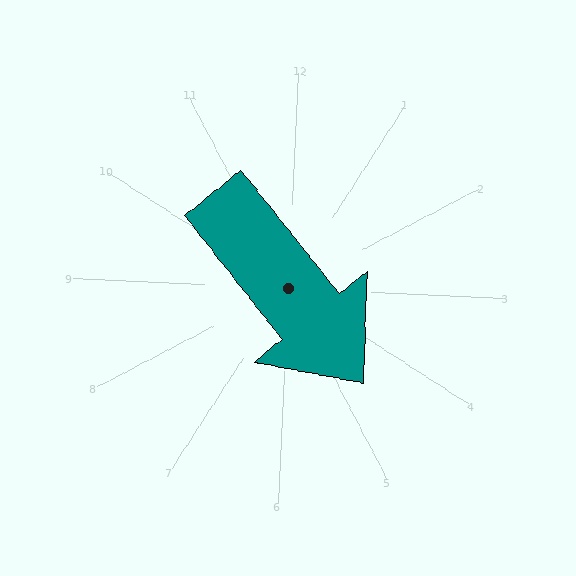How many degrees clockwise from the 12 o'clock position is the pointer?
Approximately 139 degrees.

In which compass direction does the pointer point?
Southeast.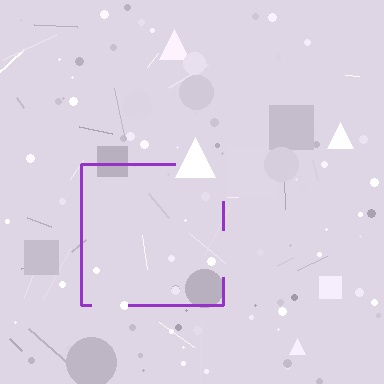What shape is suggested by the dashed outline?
The dashed outline suggests a square.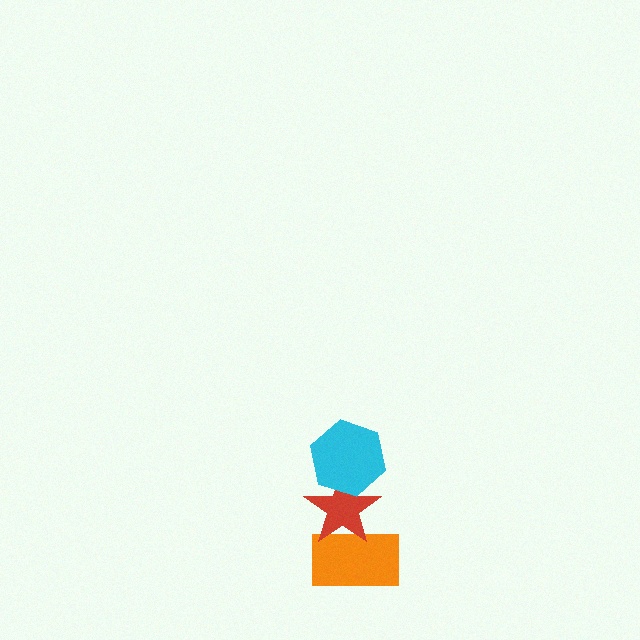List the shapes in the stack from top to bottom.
From top to bottom: the cyan hexagon, the red star, the orange rectangle.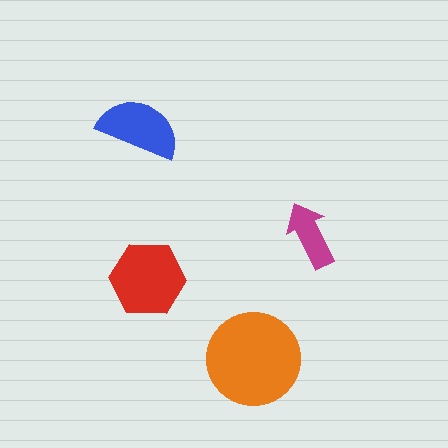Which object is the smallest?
The magenta arrow.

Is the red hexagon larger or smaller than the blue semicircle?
Larger.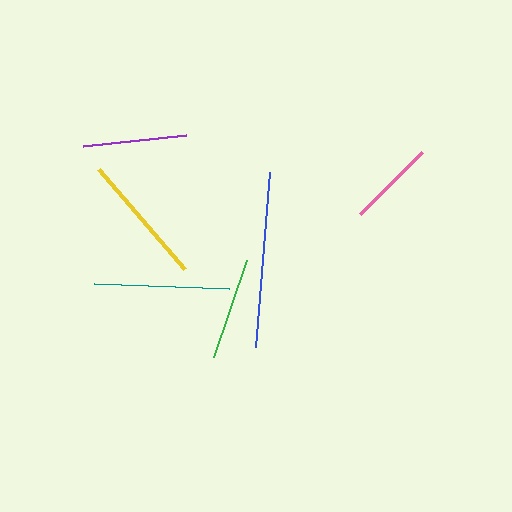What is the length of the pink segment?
The pink segment is approximately 88 pixels long.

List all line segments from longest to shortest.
From longest to shortest: blue, teal, yellow, purple, green, pink.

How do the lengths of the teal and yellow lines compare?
The teal and yellow lines are approximately the same length.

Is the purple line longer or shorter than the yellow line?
The yellow line is longer than the purple line.